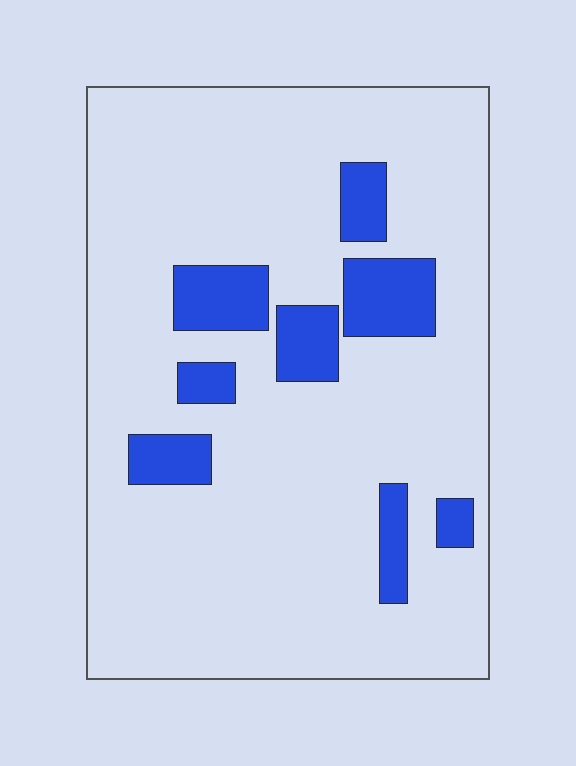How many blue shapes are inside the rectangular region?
8.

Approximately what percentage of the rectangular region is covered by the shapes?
Approximately 15%.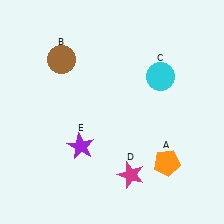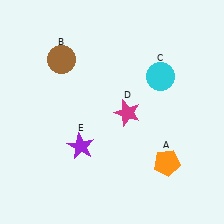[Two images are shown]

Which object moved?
The magenta star (D) moved up.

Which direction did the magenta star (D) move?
The magenta star (D) moved up.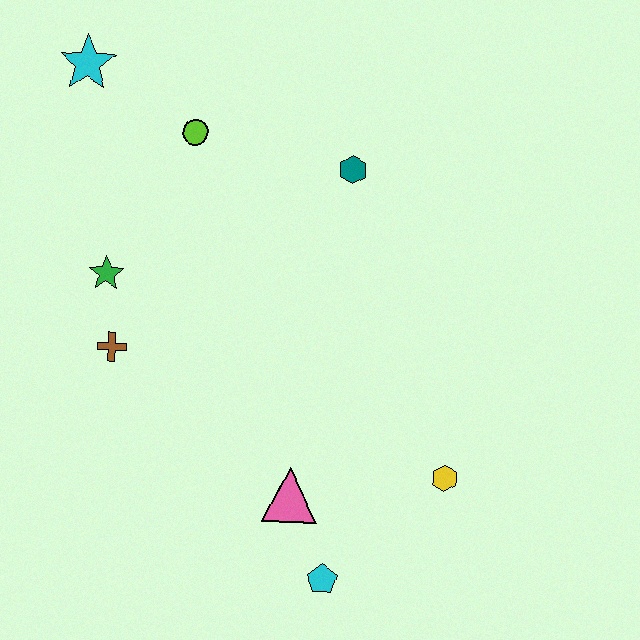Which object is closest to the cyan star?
The lime circle is closest to the cyan star.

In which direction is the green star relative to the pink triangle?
The green star is above the pink triangle.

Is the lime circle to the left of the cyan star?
No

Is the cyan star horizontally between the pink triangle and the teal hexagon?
No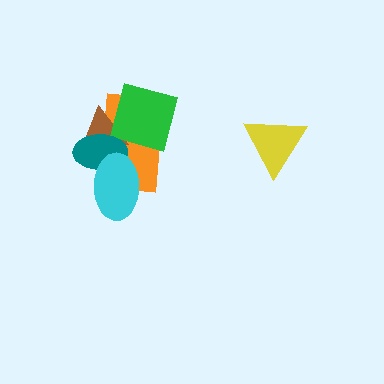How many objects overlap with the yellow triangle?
0 objects overlap with the yellow triangle.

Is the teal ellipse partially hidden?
Yes, it is partially covered by another shape.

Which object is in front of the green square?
The teal ellipse is in front of the green square.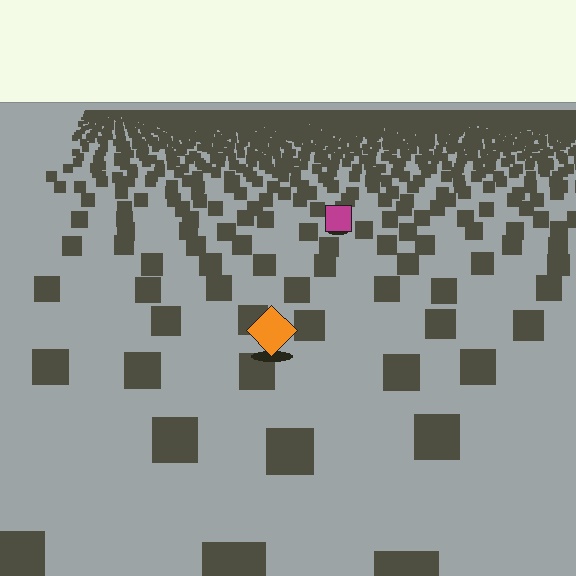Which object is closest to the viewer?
The orange diamond is closest. The texture marks near it are larger and more spread out.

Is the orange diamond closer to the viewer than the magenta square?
Yes. The orange diamond is closer — you can tell from the texture gradient: the ground texture is coarser near it.